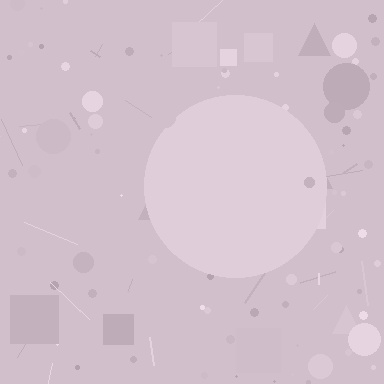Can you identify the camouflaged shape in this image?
The camouflaged shape is a circle.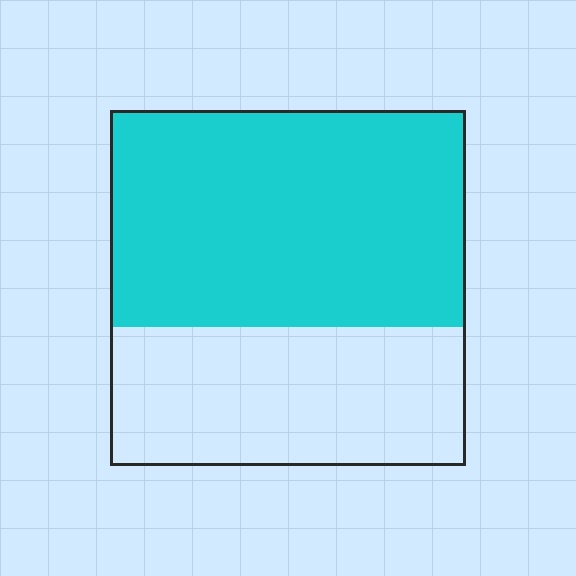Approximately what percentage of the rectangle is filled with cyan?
Approximately 60%.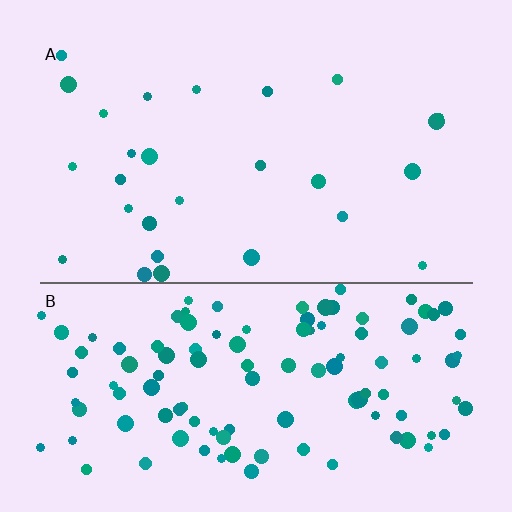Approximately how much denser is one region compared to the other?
Approximately 4.2× — region B over region A.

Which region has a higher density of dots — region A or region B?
B (the bottom).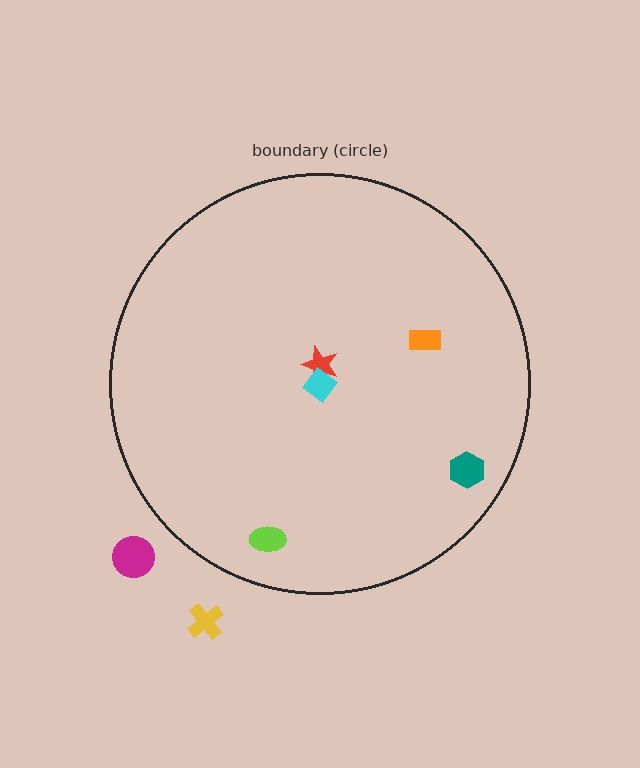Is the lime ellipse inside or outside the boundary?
Inside.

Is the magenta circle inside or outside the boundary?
Outside.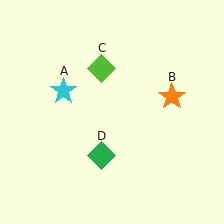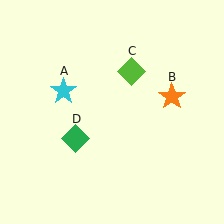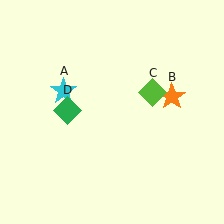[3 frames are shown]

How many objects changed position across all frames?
2 objects changed position: lime diamond (object C), green diamond (object D).